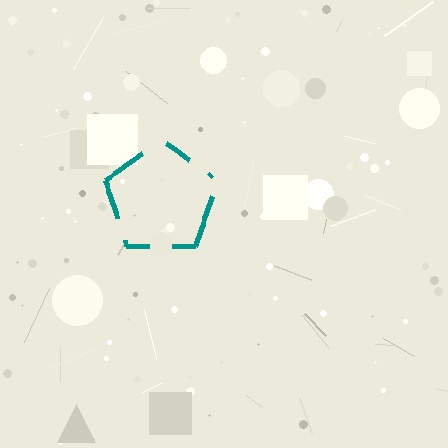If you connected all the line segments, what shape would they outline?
They would outline a pentagon.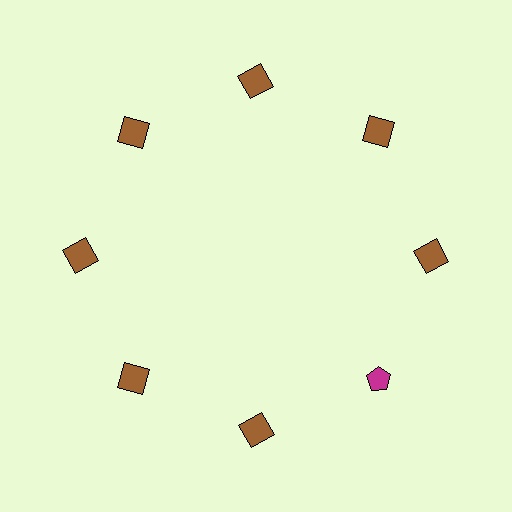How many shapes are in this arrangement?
There are 8 shapes arranged in a ring pattern.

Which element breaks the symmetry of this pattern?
The magenta pentagon at roughly the 4 o'clock position breaks the symmetry. All other shapes are brown squares.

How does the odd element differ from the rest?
It differs in both color (magenta instead of brown) and shape (pentagon instead of square).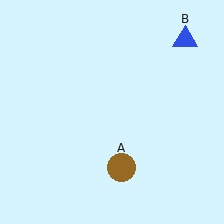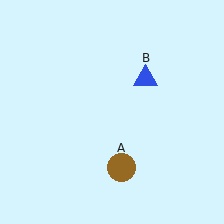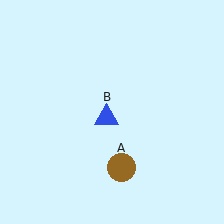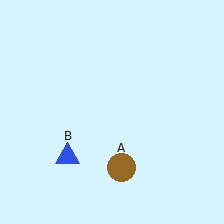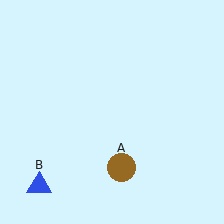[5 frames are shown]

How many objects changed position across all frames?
1 object changed position: blue triangle (object B).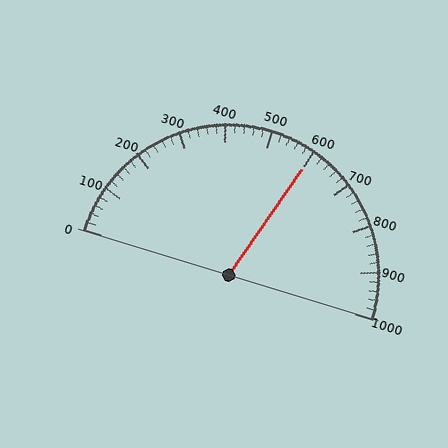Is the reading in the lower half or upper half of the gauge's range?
The reading is in the upper half of the range (0 to 1000).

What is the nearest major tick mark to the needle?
The nearest major tick mark is 600.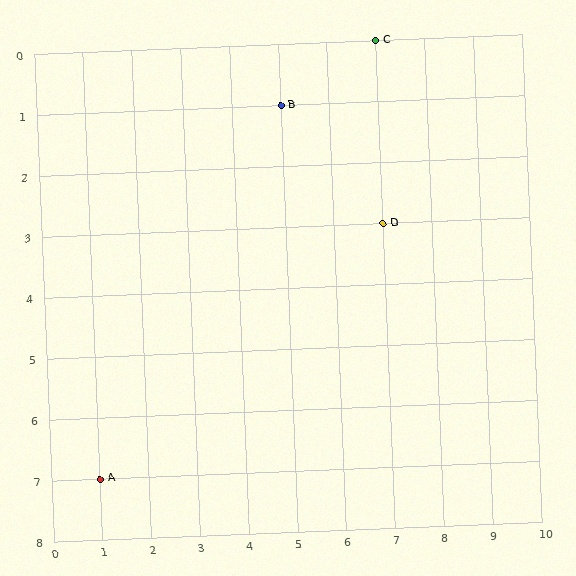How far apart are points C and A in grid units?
Points C and A are 6 columns and 7 rows apart (about 9.2 grid units diagonally).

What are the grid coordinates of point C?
Point C is at grid coordinates (7, 0).